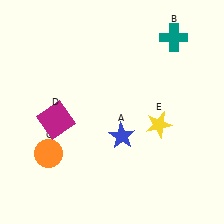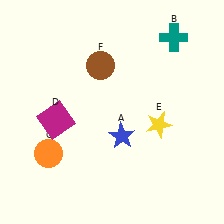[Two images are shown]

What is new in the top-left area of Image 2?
A brown circle (F) was added in the top-left area of Image 2.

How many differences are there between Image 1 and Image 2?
There is 1 difference between the two images.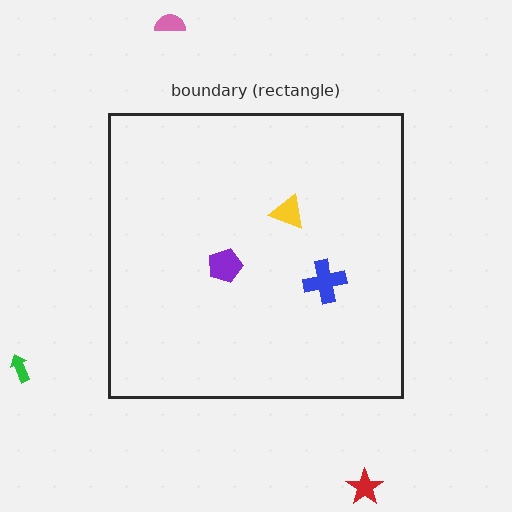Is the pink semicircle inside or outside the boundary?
Outside.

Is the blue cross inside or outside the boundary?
Inside.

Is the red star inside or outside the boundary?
Outside.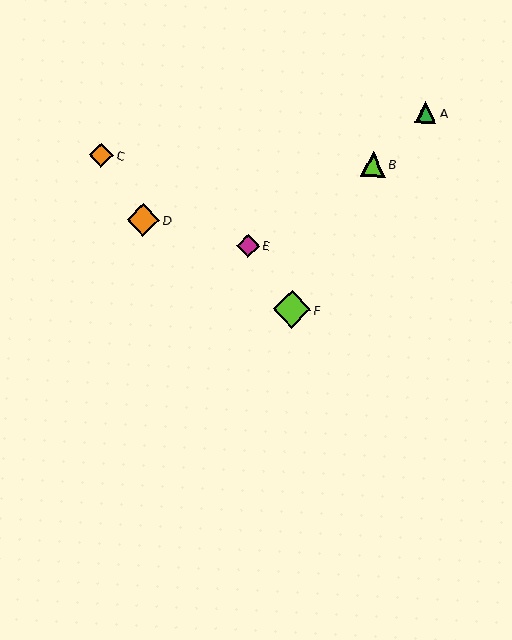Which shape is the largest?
The lime diamond (labeled F) is the largest.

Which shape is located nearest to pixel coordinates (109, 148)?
The orange diamond (labeled C) at (102, 155) is nearest to that location.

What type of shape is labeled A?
Shape A is a green triangle.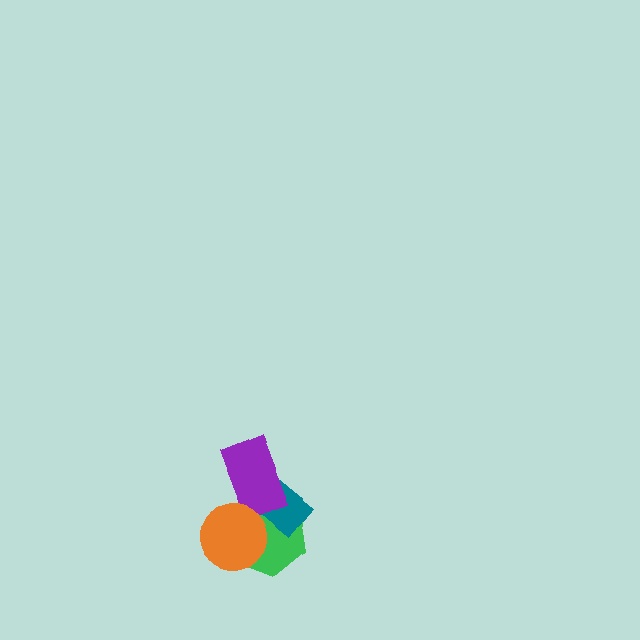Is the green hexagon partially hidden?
Yes, it is partially covered by another shape.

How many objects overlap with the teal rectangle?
3 objects overlap with the teal rectangle.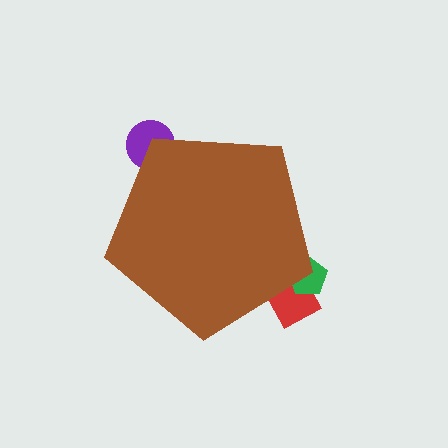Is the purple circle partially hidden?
Yes, the purple circle is partially hidden behind the brown pentagon.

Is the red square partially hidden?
Yes, the red square is partially hidden behind the brown pentagon.